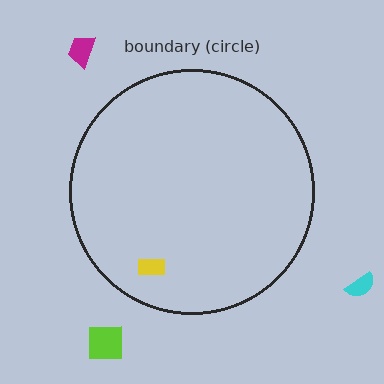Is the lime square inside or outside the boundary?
Outside.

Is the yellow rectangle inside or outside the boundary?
Inside.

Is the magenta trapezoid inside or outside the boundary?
Outside.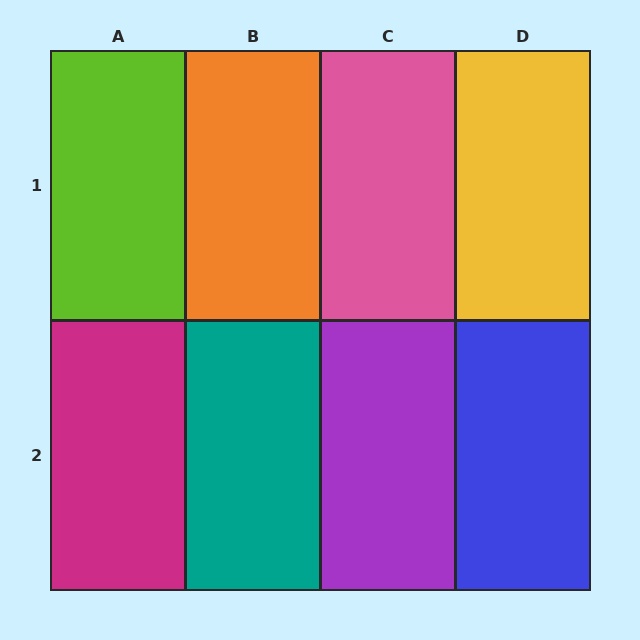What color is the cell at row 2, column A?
Magenta.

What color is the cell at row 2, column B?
Teal.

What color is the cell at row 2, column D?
Blue.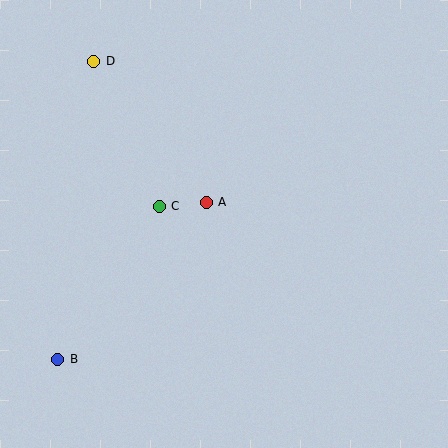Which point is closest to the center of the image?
Point A at (206, 202) is closest to the center.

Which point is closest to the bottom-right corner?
Point A is closest to the bottom-right corner.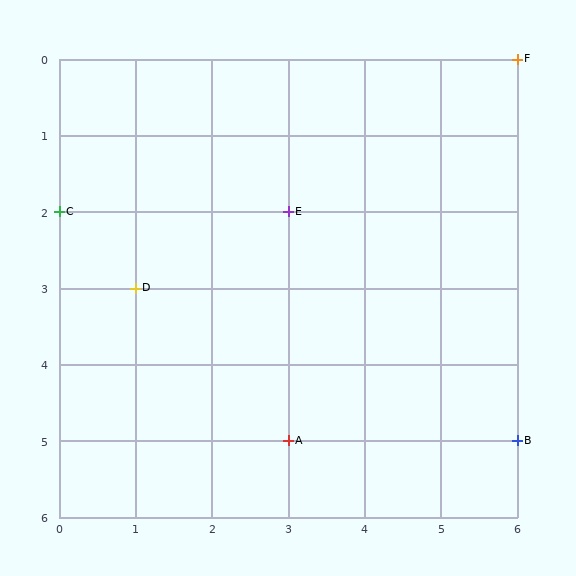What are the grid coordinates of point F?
Point F is at grid coordinates (6, 0).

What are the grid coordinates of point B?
Point B is at grid coordinates (6, 5).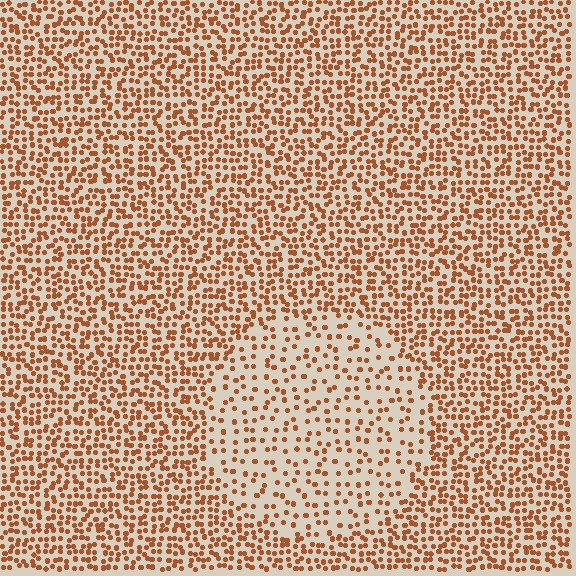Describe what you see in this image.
The image contains small brown elements arranged at two different densities. A circle-shaped region is visible where the elements are less densely packed than the surrounding area.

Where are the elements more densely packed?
The elements are more densely packed outside the circle boundary.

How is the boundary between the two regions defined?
The boundary is defined by a change in element density (approximately 2.1x ratio). All elements are the same color, size, and shape.